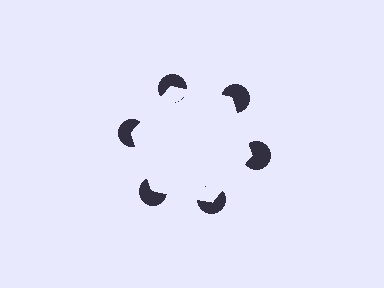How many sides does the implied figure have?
6 sides.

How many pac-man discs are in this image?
There are 6 — one at each vertex of the illusory hexagon.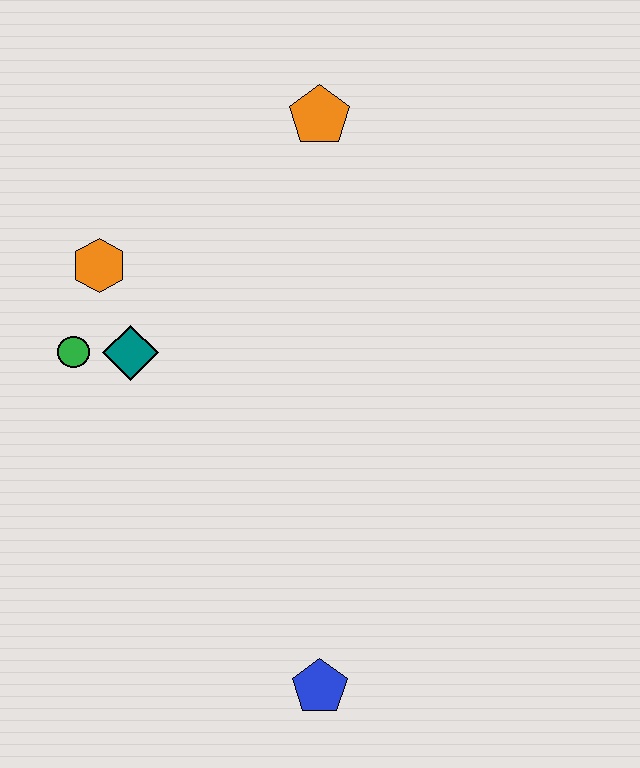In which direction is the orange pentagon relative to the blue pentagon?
The orange pentagon is above the blue pentagon.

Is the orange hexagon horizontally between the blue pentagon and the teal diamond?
No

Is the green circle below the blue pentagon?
No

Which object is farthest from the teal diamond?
The blue pentagon is farthest from the teal diamond.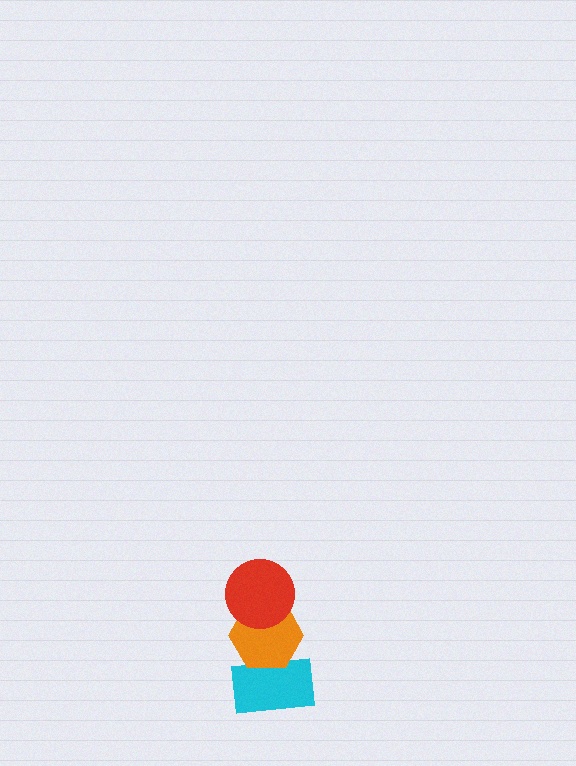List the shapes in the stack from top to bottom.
From top to bottom: the red circle, the orange hexagon, the cyan rectangle.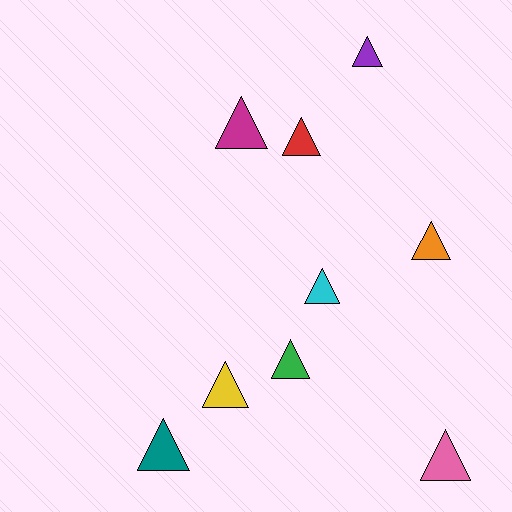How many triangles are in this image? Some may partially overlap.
There are 9 triangles.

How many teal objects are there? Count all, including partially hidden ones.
There is 1 teal object.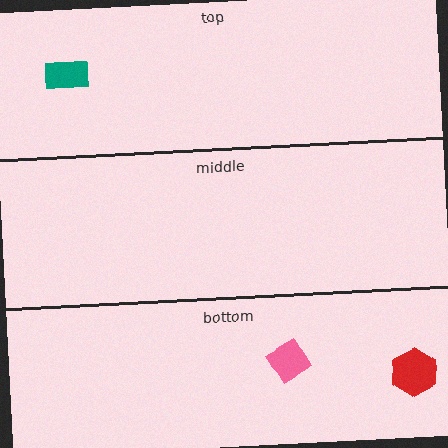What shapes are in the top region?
The teal rectangle.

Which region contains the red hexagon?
The bottom region.